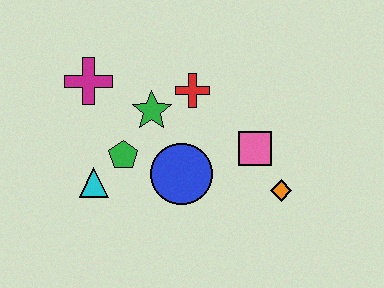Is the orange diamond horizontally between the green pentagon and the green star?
No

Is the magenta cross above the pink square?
Yes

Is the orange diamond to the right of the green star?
Yes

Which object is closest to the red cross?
The green star is closest to the red cross.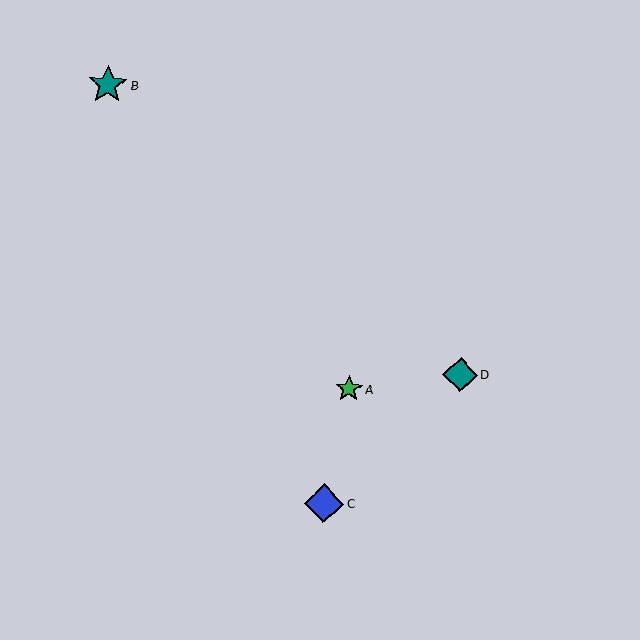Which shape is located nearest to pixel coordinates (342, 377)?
The green star (labeled A) at (349, 389) is nearest to that location.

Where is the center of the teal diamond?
The center of the teal diamond is at (460, 375).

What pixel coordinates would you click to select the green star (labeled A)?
Click at (349, 389) to select the green star A.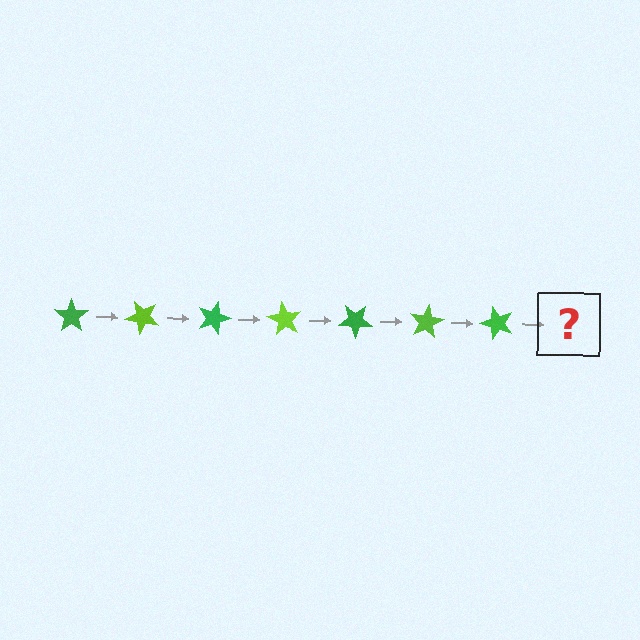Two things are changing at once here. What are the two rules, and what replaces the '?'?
The two rules are that it rotates 45 degrees each step and the color cycles through green and lime. The '?' should be a lime star, rotated 315 degrees from the start.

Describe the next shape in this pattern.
It should be a lime star, rotated 315 degrees from the start.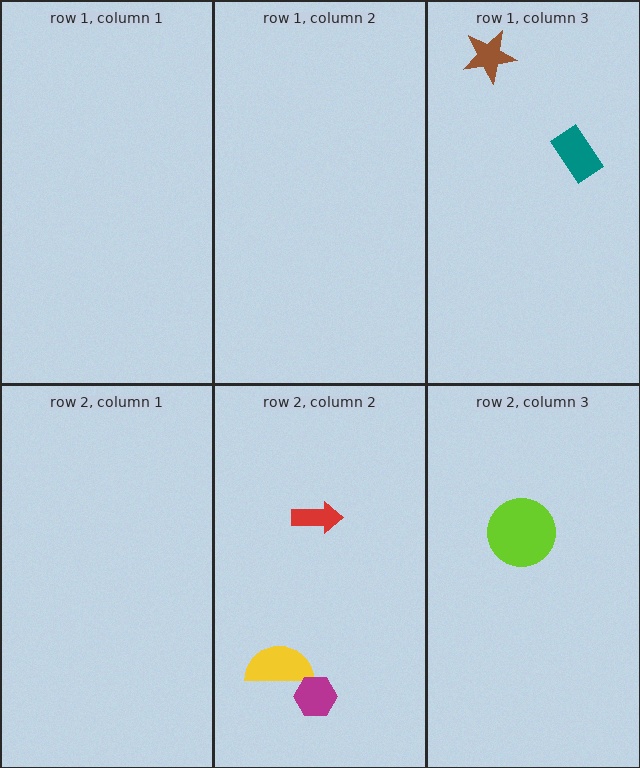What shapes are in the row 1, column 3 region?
The teal rectangle, the brown star.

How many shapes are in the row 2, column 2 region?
3.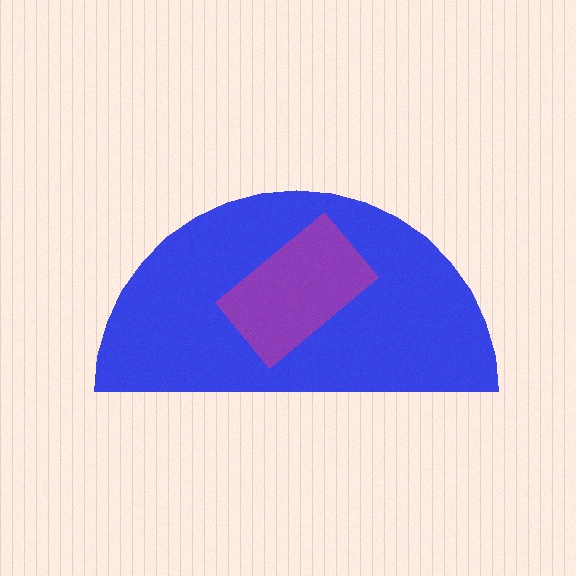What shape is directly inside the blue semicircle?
The purple rectangle.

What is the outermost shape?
The blue semicircle.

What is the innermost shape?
The purple rectangle.